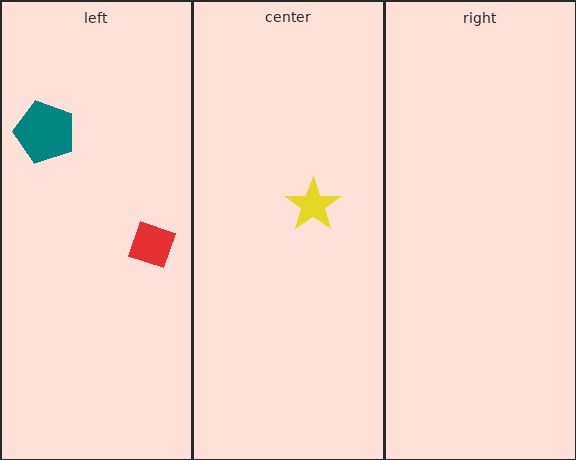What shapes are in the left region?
The teal pentagon, the red diamond.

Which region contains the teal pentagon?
The left region.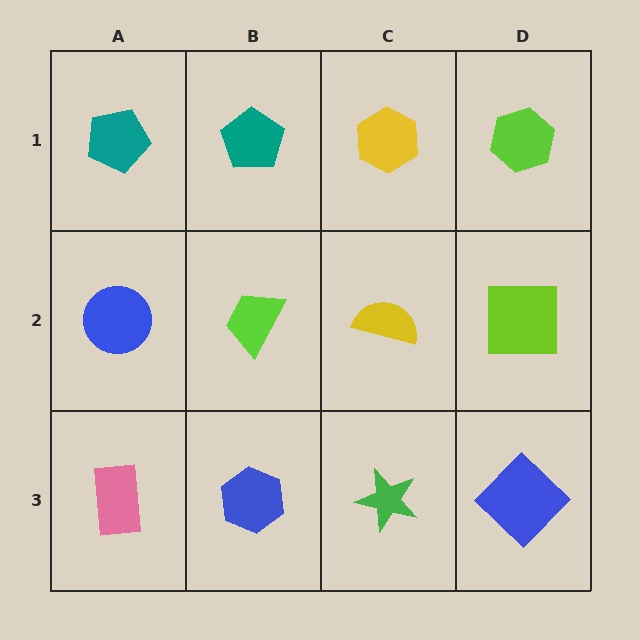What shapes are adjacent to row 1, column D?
A lime square (row 2, column D), a yellow hexagon (row 1, column C).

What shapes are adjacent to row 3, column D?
A lime square (row 2, column D), a green star (row 3, column C).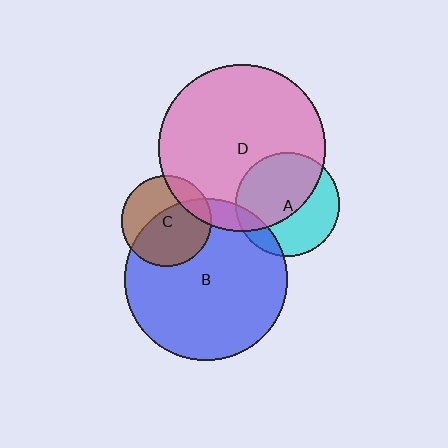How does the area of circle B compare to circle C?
Approximately 3.3 times.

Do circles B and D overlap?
Yes.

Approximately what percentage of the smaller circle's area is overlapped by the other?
Approximately 10%.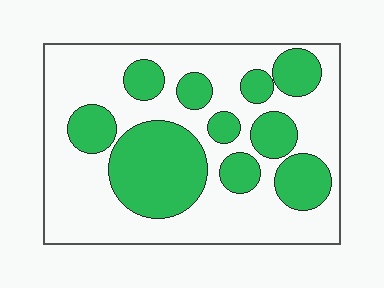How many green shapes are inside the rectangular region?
10.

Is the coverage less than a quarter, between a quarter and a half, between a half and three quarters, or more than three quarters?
Between a quarter and a half.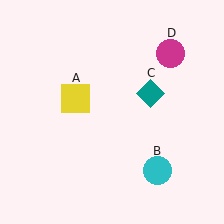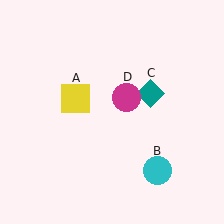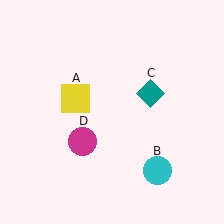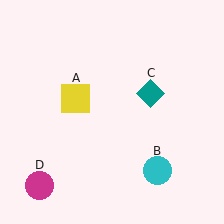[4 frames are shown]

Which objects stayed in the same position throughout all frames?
Yellow square (object A) and cyan circle (object B) and teal diamond (object C) remained stationary.